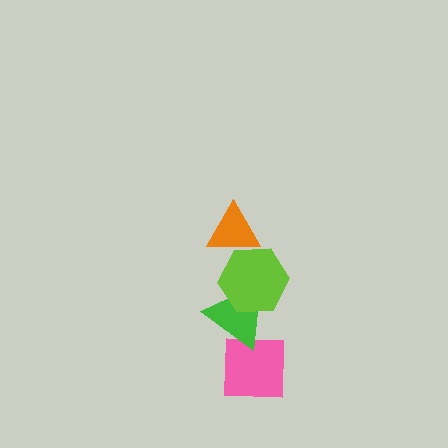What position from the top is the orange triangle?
The orange triangle is 1st from the top.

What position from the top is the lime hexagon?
The lime hexagon is 2nd from the top.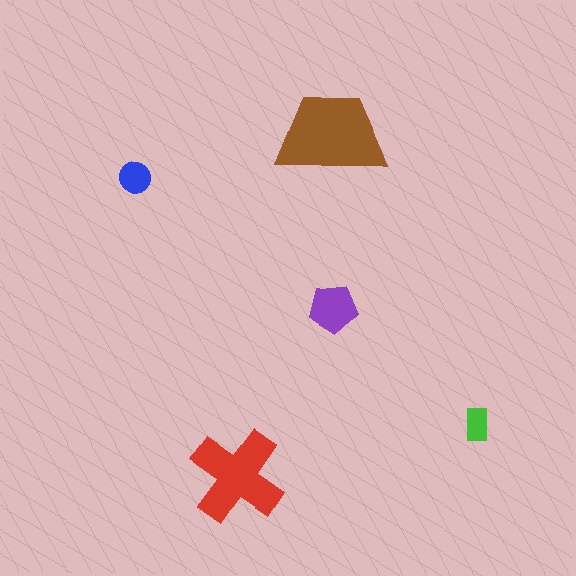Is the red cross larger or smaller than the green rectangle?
Larger.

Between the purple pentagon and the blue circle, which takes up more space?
The purple pentagon.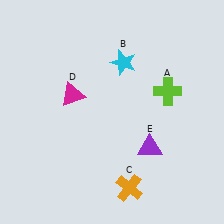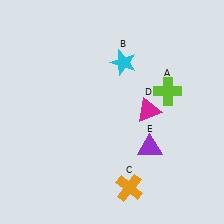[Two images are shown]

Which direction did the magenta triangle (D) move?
The magenta triangle (D) moved right.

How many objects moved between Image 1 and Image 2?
1 object moved between the two images.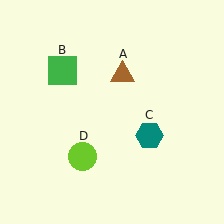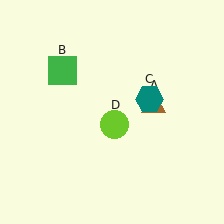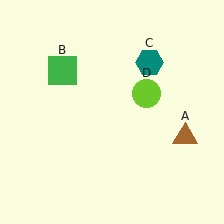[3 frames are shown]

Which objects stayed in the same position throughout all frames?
Green square (object B) remained stationary.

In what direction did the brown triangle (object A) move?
The brown triangle (object A) moved down and to the right.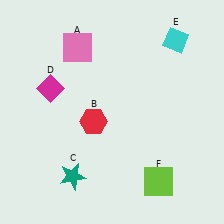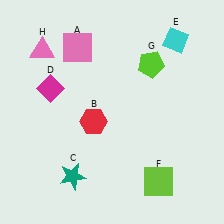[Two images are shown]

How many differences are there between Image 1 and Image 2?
There are 2 differences between the two images.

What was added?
A lime pentagon (G), a pink triangle (H) were added in Image 2.